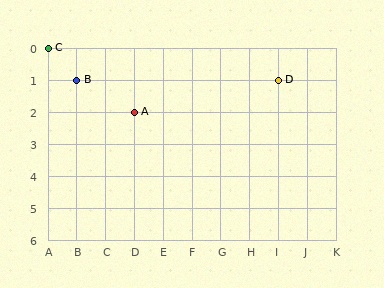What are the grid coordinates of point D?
Point D is at grid coordinates (I, 1).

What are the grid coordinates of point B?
Point B is at grid coordinates (B, 1).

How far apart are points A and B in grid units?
Points A and B are 2 columns and 1 row apart (about 2.2 grid units diagonally).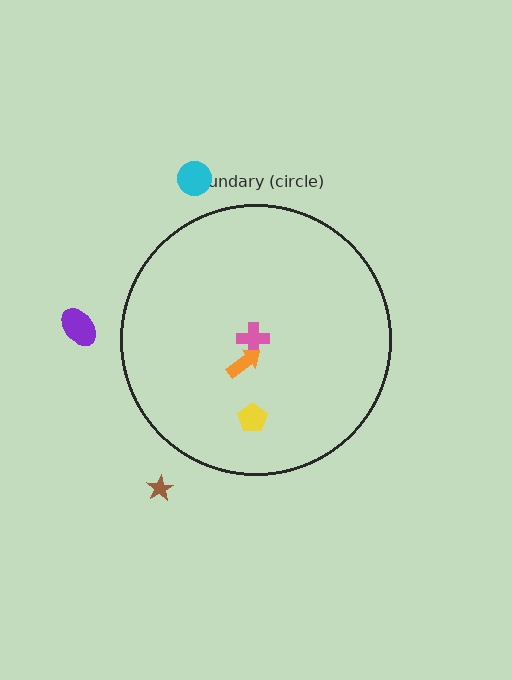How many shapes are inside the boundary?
3 inside, 3 outside.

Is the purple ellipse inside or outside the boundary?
Outside.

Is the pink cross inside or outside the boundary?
Inside.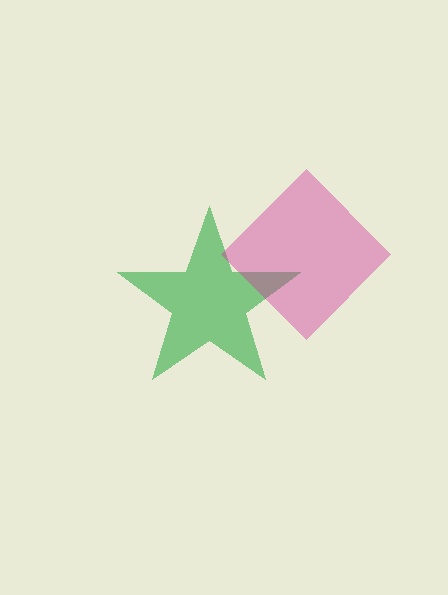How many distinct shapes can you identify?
There are 2 distinct shapes: a green star, a magenta diamond.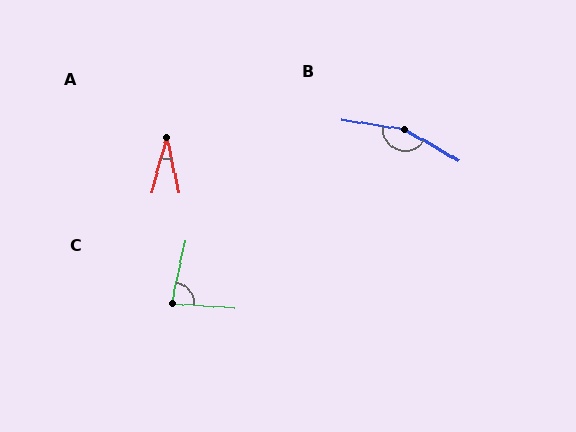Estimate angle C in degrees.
Approximately 82 degrees.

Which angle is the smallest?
A, at approximately 28 degrees.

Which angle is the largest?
B, at approximately 158 degrees.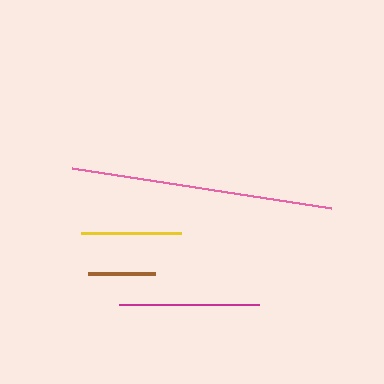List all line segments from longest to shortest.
From longest to shortest: pink, magenta, yellow, brown.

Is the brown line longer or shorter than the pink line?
The pink line is longer than the brown line.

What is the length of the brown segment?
The brown segment is approximately 68 pixels long.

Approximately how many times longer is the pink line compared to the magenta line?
The pink line is approximately 1.9 times the length of the magenta line.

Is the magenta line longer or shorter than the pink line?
The pink line is longer than the magenta line.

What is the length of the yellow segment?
The yellow segment is approximately 100 pixels long.